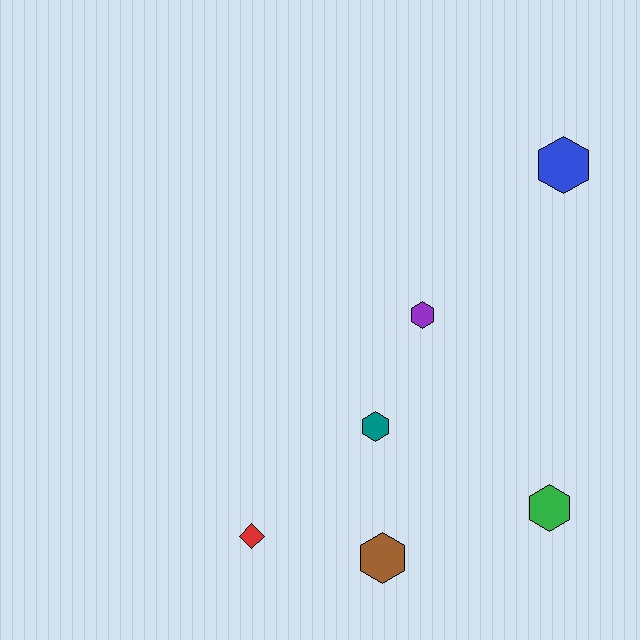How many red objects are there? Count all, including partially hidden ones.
There is 1 red object.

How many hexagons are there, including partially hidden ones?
There are 5 hexagons.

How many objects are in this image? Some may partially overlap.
There are 6 objects.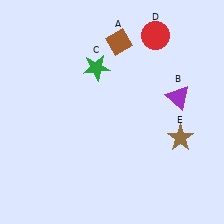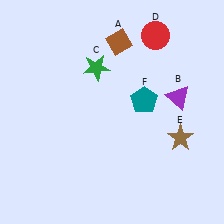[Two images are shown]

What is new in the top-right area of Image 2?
A teal pentagon (F) was added in the top-right area of Image 2.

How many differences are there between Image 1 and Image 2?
There is 1 difference between the two images.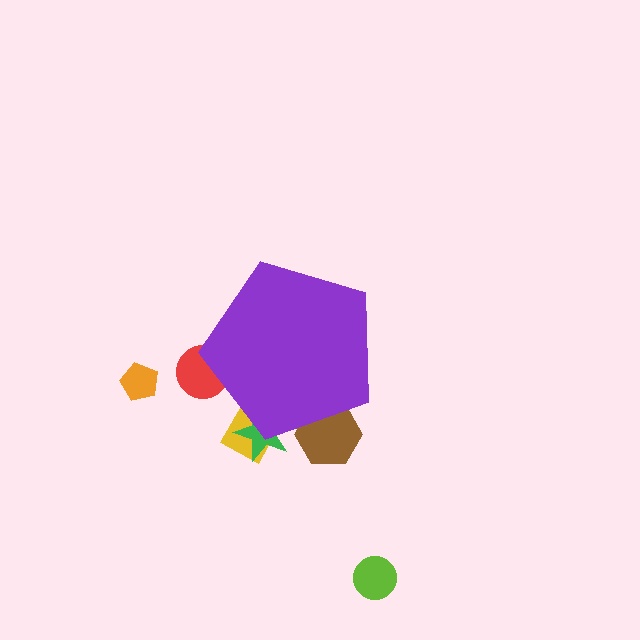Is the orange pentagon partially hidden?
No, the orange pentagon is fully visible.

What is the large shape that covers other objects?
A purple pentagon.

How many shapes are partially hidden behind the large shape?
4 shapes are partially hidden.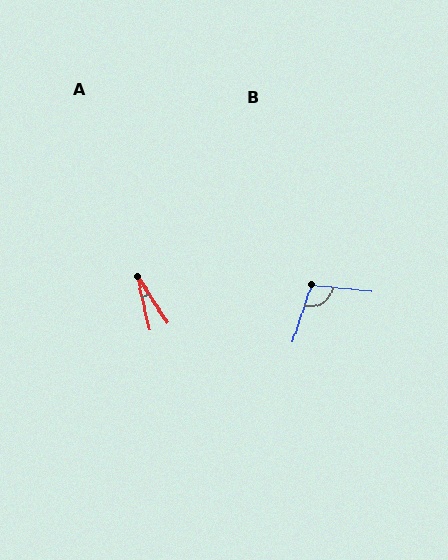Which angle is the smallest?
A, at approximately 20 degrees.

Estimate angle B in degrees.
Approximately 103 degrees.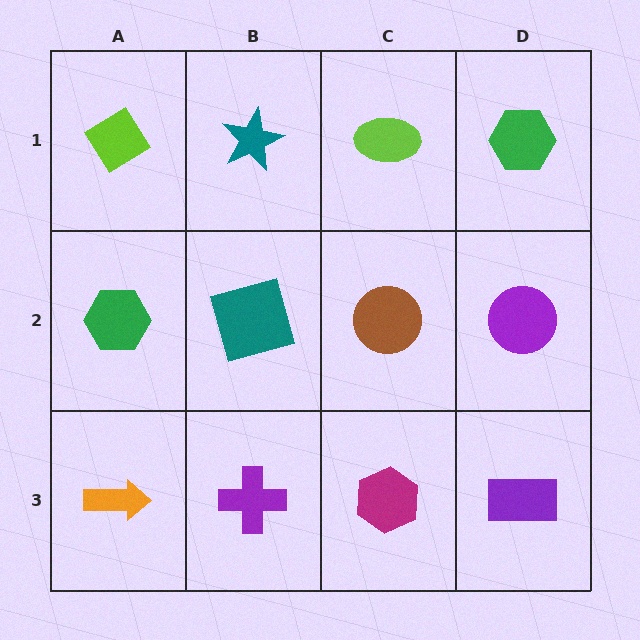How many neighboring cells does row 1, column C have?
3.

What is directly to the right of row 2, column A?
A teal square.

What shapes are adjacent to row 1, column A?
A green hexagon (row 2, column A), a teal star (row 1, column B).